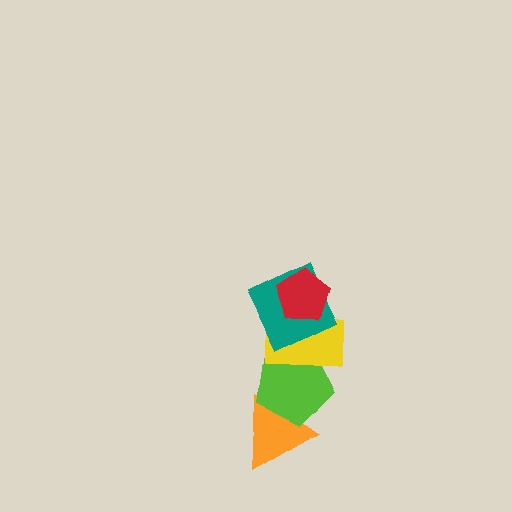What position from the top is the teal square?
The teal square is 2nd from the top.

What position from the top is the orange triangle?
The orange triangle is 5th from the top.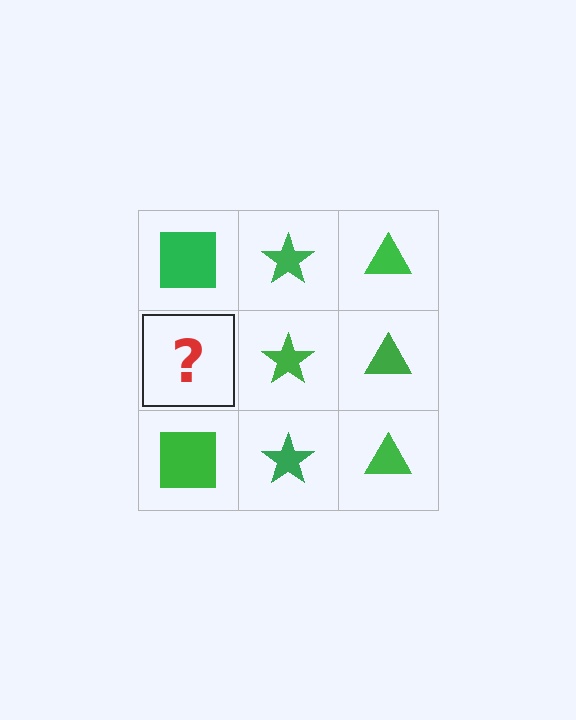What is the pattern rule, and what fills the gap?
The rule is that each column has a consistent shape. The gap should be filled with a green square.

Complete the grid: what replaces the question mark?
The question mark should be replaced with a green square.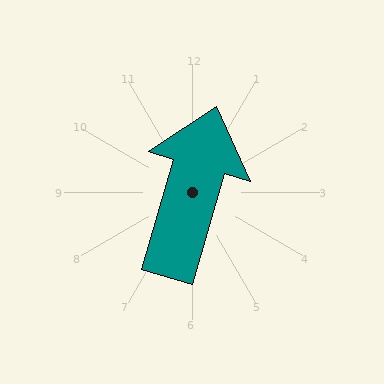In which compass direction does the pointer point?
North.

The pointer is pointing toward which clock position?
Roughly 1 o'clock.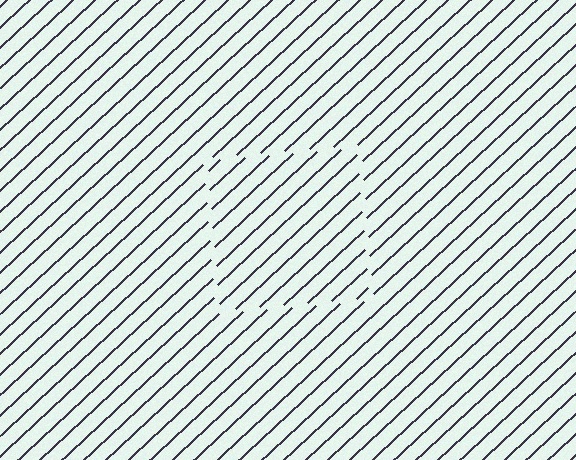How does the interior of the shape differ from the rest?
The interior of the shape contains the same grating, shifted by half a period — the contour is defined by the phase discontinuity where line-ends from the inner and outer gratings abut.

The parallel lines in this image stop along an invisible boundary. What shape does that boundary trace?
An illusory square. The interior of the shape contains the same grating, shifted by half a period — the contour is defined by the phase discontinuity where line-ends from the inner and outer gratings abut.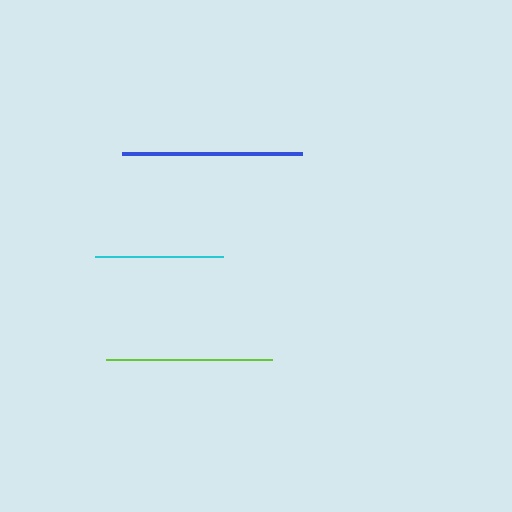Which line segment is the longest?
The blue line is the longest at approximately 181 pixels.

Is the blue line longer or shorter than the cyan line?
The blue line is longer than the cyan line.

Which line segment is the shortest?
The cyan line is the shortest at approximately 129 pixels.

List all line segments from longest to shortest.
From longest to shortest: blue, lime, cyan.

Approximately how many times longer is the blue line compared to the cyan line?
The blue line is approximately 1.4 times the length of the cyan line.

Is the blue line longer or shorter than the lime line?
The blue line is longer than the lime line.